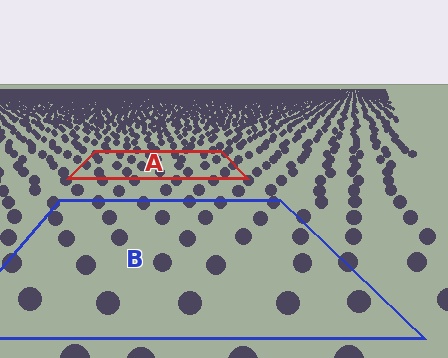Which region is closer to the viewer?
Region B is closer. The texture elements there are larger and more spread out.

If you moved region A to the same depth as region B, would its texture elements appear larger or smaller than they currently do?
They would appear larger. At a closer depth, the same texture elements are projected at a bigger on-screen size.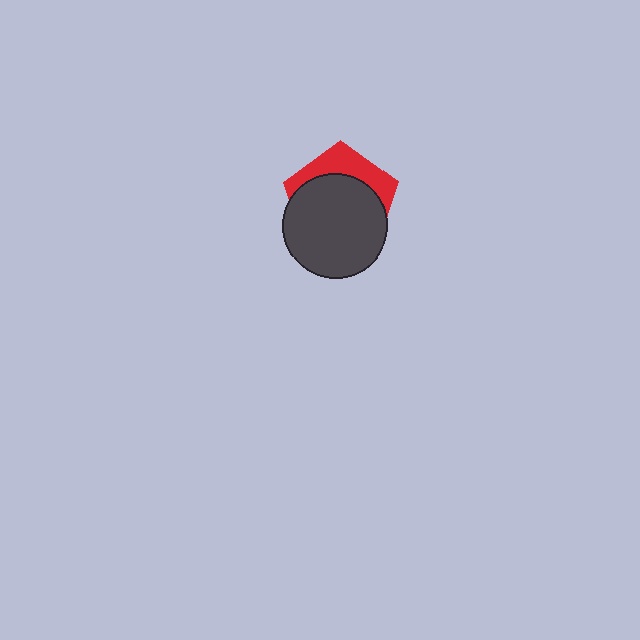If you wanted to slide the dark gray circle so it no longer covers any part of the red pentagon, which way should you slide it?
Slide it down — that is the most direct way to separate the two shapes.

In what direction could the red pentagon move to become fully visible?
The red pentagon could move up. That would shift it out from behind the dark gray circle entirely.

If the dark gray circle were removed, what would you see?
You would see the complete red pentagon.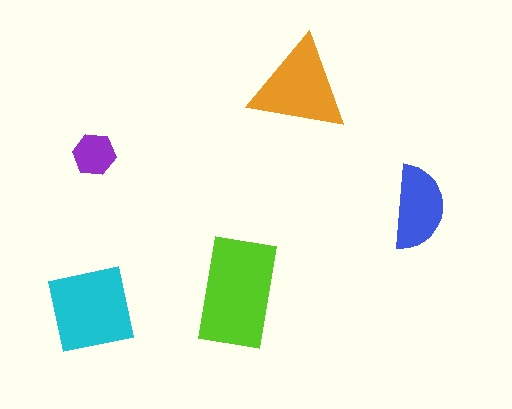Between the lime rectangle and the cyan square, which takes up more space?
The lime rectangle.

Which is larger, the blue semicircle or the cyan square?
The cyan square.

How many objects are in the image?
There are 5 objects in the image.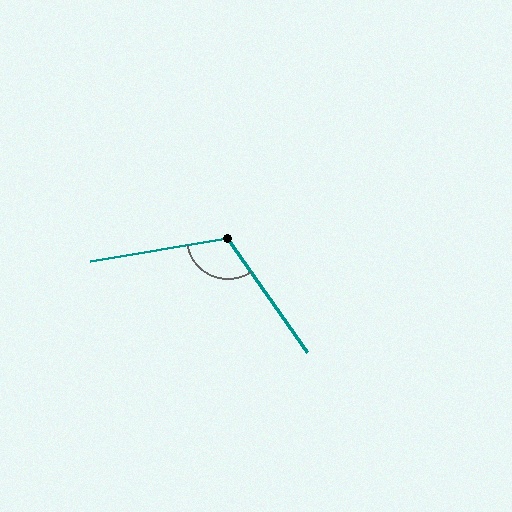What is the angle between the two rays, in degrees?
Approximately 115 degrees.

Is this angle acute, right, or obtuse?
It is obtuse.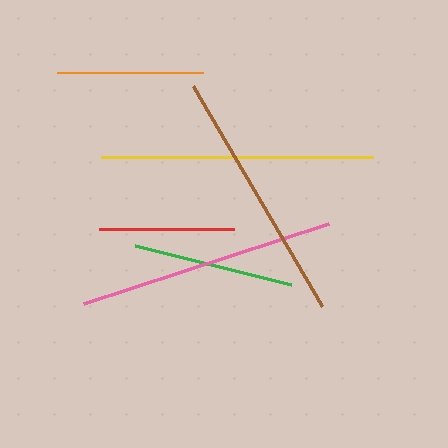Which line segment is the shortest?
The red line is the shortest at approximately 135 pixels.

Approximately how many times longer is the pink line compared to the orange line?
The pink line is approximately 1.8 times the length of the orange line.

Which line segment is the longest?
The yellow line is the longest at approximately 272 pixels.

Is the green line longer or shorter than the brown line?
The brown line is longer than the green line.